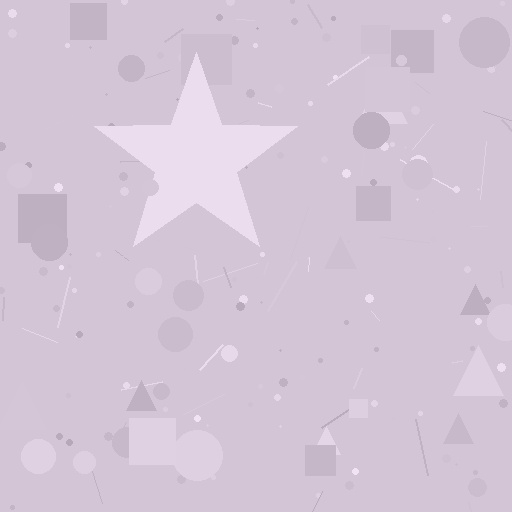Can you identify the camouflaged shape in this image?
The camouflaged shape is a star.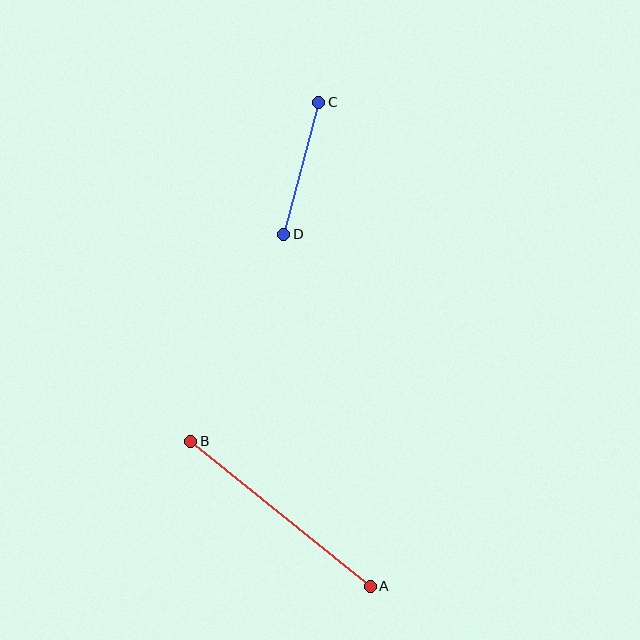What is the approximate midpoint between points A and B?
The midpoint is at approximately (281, 514) pixels.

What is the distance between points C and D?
The distance is approximately 137 pixels.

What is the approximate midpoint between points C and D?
The midpoint is at approximately (301, 168) pixels.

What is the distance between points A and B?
The distance is approximately 230 pixels.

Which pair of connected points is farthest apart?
Points A and B are farthest apart.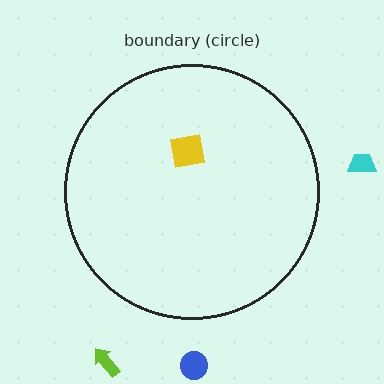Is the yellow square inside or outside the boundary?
Inside.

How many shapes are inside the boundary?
1 inside, 3 outside.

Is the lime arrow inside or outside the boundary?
Outside.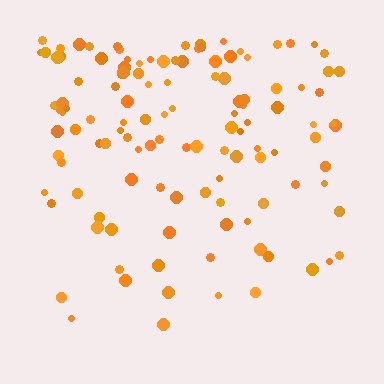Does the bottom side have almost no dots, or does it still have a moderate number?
Still a moderate number, just noticeably fewer than the top.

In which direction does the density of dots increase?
From bottom to top, with the top side densest.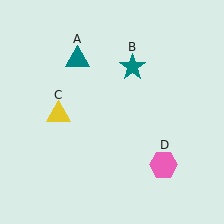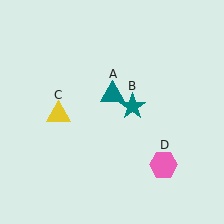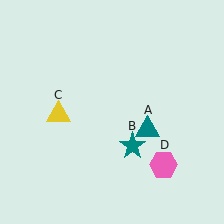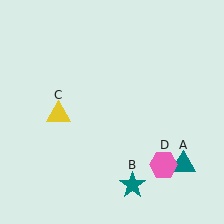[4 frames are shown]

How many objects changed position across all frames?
2 objects changed position: teal triangle (object A), teal star (object B).